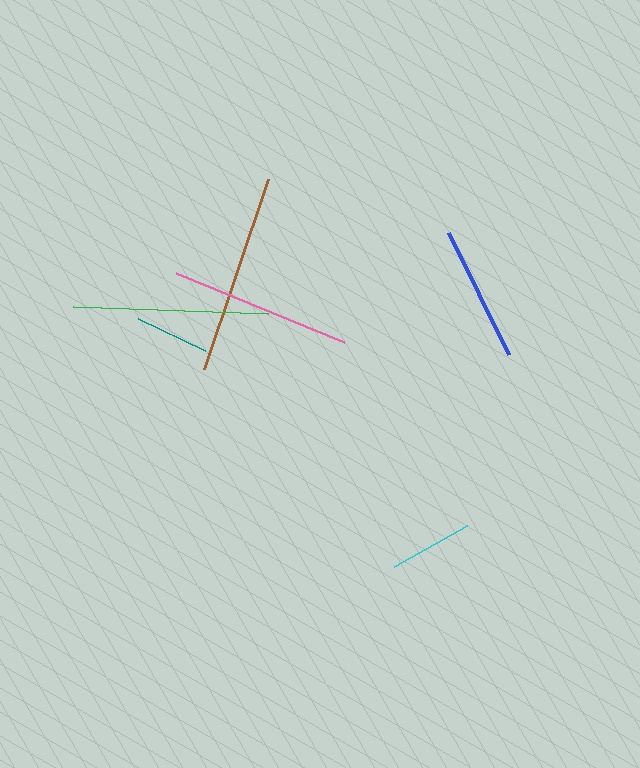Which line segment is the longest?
The brown line is the longest at approximately 200 pixels.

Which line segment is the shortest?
The teal line is the shortest at approximately 74 pixels.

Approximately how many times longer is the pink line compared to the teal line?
The pink line is approximately 2.4 times the length of the teal line.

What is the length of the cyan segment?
The cyan segment is approximately 84 pixels long.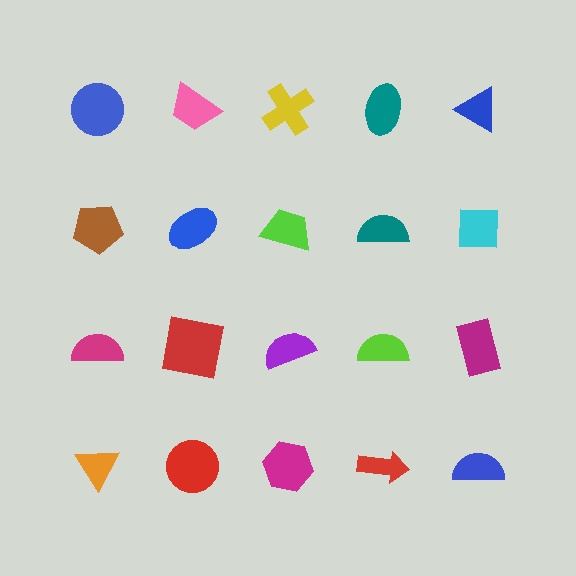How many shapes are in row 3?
5 shapes.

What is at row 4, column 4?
A red arrow.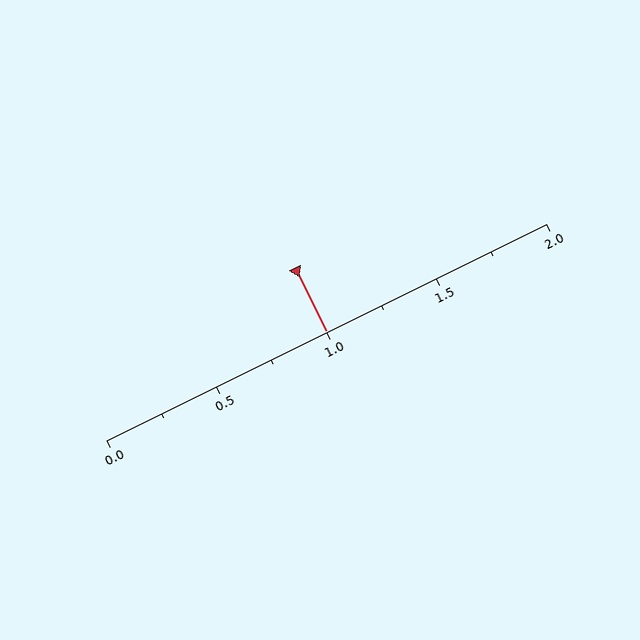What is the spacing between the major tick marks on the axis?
The major ticks are spaced 0.5 apart.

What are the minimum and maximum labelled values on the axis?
The axis runs from 0.0 to 2.0.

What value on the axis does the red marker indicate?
The marker indicates approximately 1.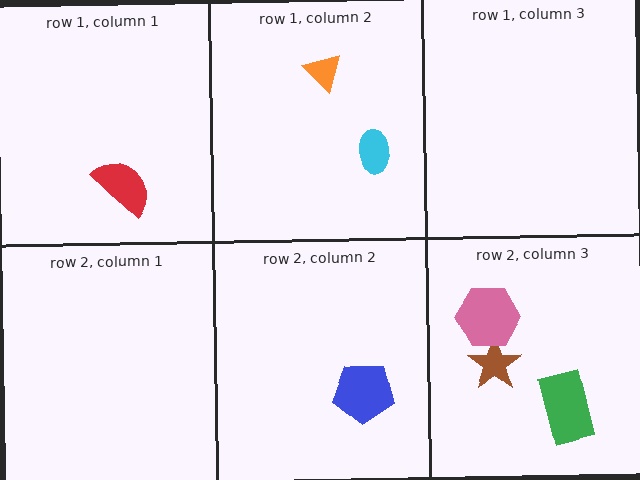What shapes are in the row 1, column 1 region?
The red semicircle.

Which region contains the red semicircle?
The row 1, column 1 region.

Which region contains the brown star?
The row 2, column 3 region.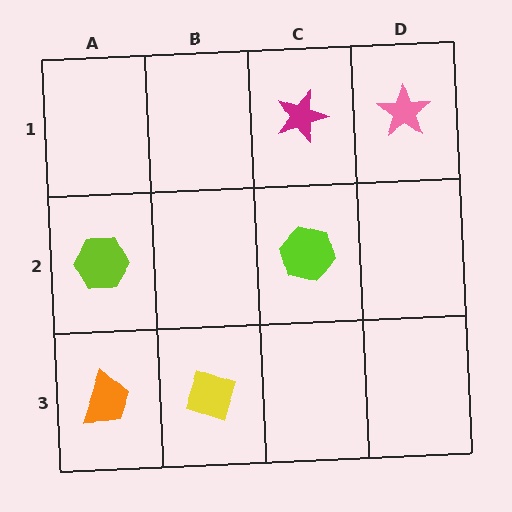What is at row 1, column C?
A magenta star.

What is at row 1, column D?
A pink star.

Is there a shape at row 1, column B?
No, that cell is empty.